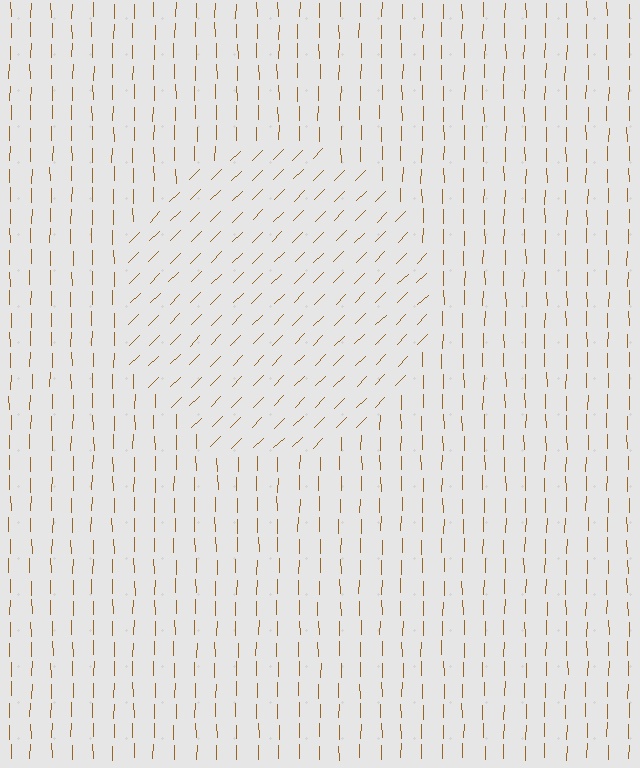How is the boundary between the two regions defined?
The boundary is defined purely by a change in line orientation (approximately 45 degrees difference). All lines are the same color and thickness.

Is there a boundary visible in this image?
Yes, there is a texture boundary formed by a change in line orientation.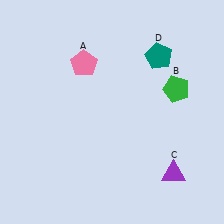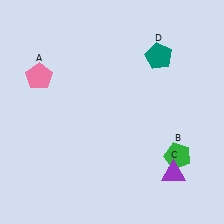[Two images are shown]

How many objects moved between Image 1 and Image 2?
2 objects moved between the two images.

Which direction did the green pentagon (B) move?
The green pentagon (B) moved down.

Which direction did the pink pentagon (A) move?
The pink pentagon (A) moved left.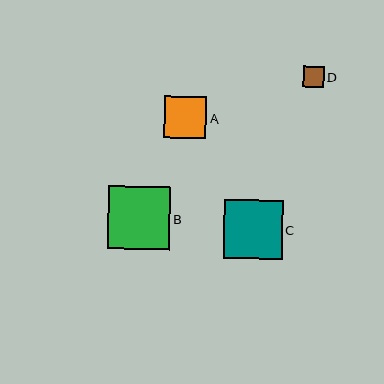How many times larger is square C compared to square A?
Square C is approximately 1.4 times the size of square A.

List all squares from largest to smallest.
From largest to smallest: B, C, A, D.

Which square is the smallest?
Square D is the smallest with a size of approximately 20 pixels.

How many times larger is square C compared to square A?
Square C is approximately 1.4 times the size of square A.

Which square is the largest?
Square B is the largest with a size of approximately 63 pixels.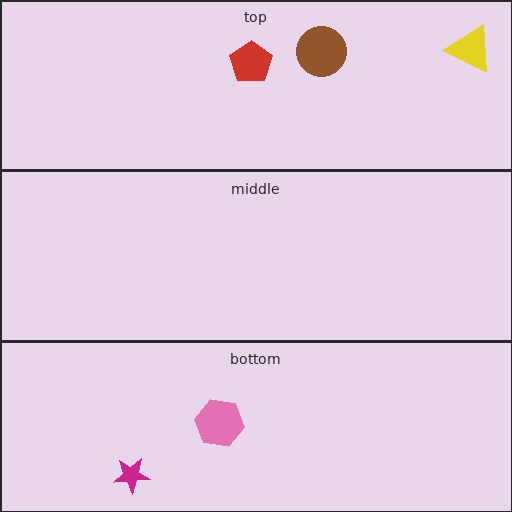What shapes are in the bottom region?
The magenta star, the pink hexagon.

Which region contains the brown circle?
The top region.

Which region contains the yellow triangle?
The top region.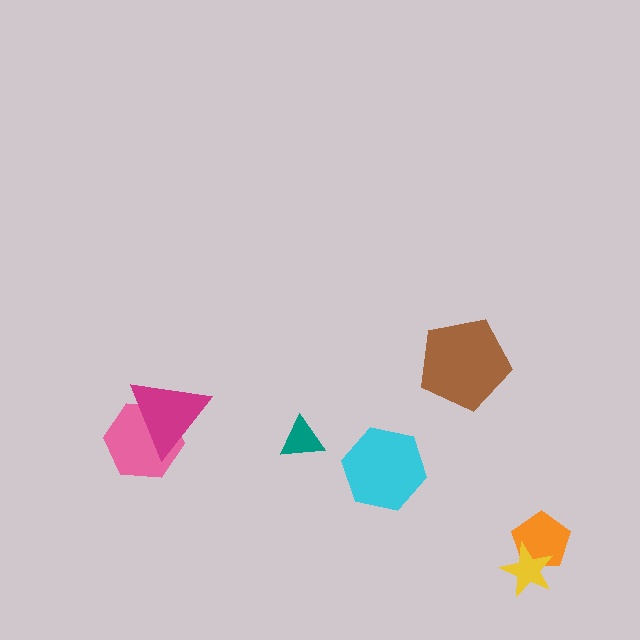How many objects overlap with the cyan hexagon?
0 objects overlap with the cyan hexagon.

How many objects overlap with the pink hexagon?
1 object overlaps with the pink hexagon.